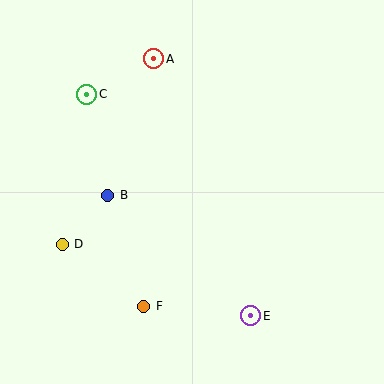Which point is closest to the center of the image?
Point B at (108, 195) is closest to the center.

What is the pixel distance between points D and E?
The distance between D and E is 202 pixels.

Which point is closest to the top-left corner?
Point C is closest to the top-left corner.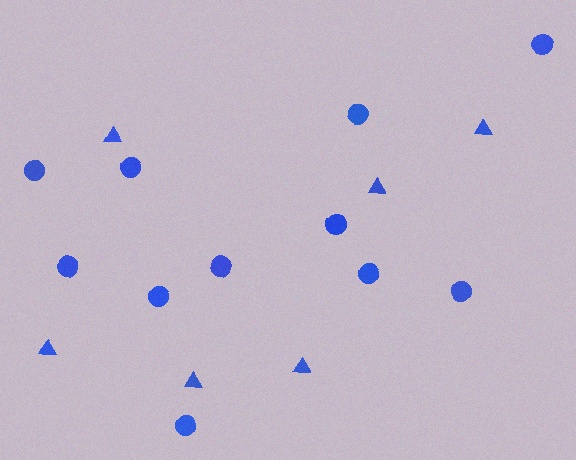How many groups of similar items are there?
There are 2 groups: one group of circles (11) and one group of triangles (6).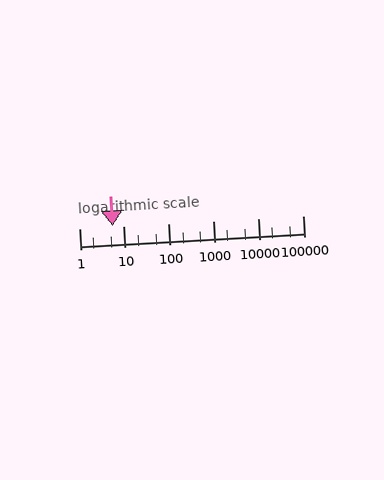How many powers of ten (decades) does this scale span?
The scale spans 5 decades, from 1 to 100000.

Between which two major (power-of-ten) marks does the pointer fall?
The pointer is between 1 and 10.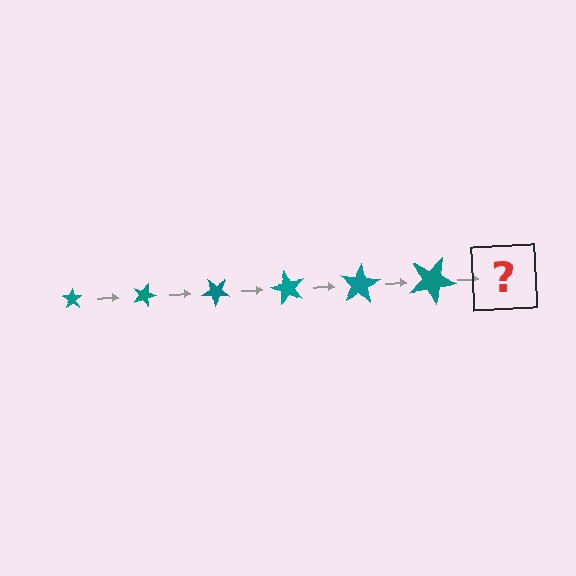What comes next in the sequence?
The next element should be a star, larger than the previous one and rotated 120 degrees from the start.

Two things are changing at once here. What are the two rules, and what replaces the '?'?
The two rules are that the star grows larger each step and it rotates 20 degrees each step. The '?' should be a star, larger than the previous one and rotated 120 degrees from the start.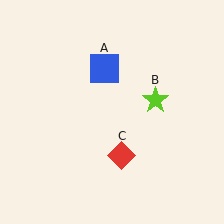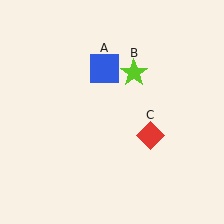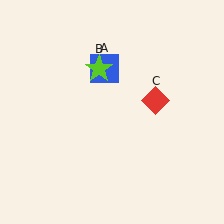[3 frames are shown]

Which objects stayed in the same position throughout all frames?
Blue square (object A) remained stationary.